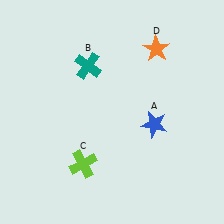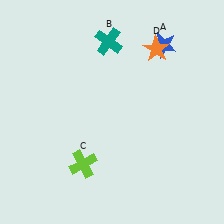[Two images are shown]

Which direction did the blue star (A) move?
The blue star (A) moved up.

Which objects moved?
The objects that moved are: the blue star (A), the teal cross (B).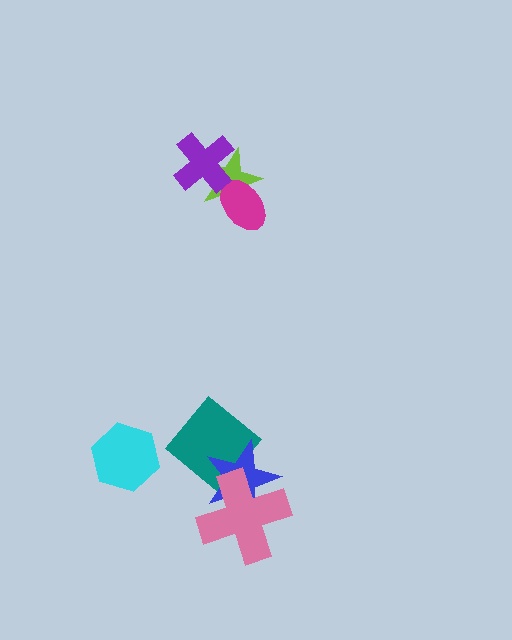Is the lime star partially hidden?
Yes, it is partially covered by another shape.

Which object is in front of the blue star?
The pink cross is in front of the blue star.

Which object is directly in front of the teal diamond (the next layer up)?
The blue star is directly in front of the teal diamond.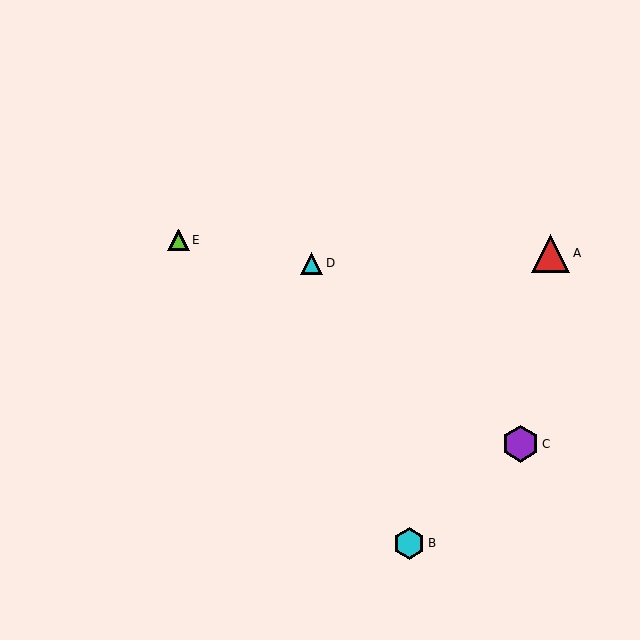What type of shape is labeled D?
Shape D is a cyan triangle.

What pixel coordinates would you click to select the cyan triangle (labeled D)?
Click at (311, 263) to select the cyan triangle D.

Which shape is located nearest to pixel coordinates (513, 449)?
The purple hexagon (labeled C) at (520, 444) is nearest to that location.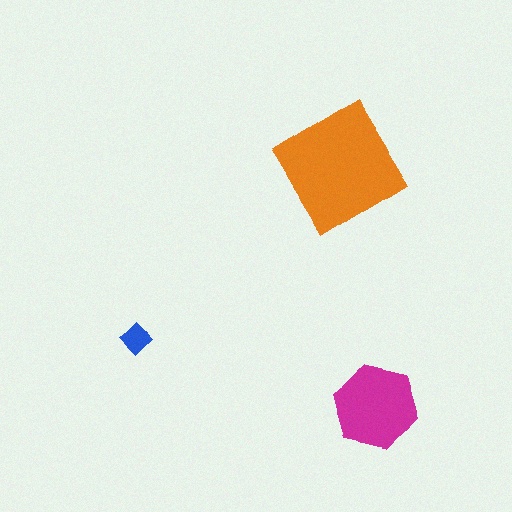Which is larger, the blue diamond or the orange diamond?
The orange diamond.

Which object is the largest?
The orange diamond.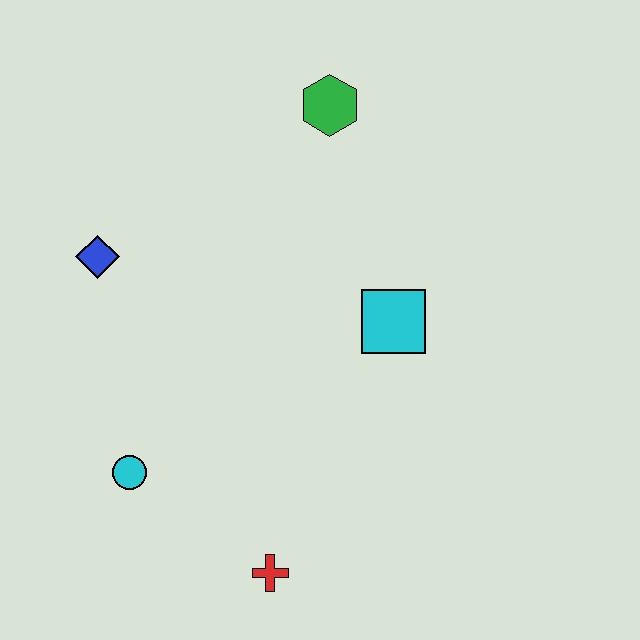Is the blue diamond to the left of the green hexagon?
Yes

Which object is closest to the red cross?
The cyan circle is closest to the red cross.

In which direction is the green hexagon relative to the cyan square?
The green hexagon is above the cyan square.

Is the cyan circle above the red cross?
Yes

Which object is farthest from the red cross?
The green hexagon is farthest from the red cross.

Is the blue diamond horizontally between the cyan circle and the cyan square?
No